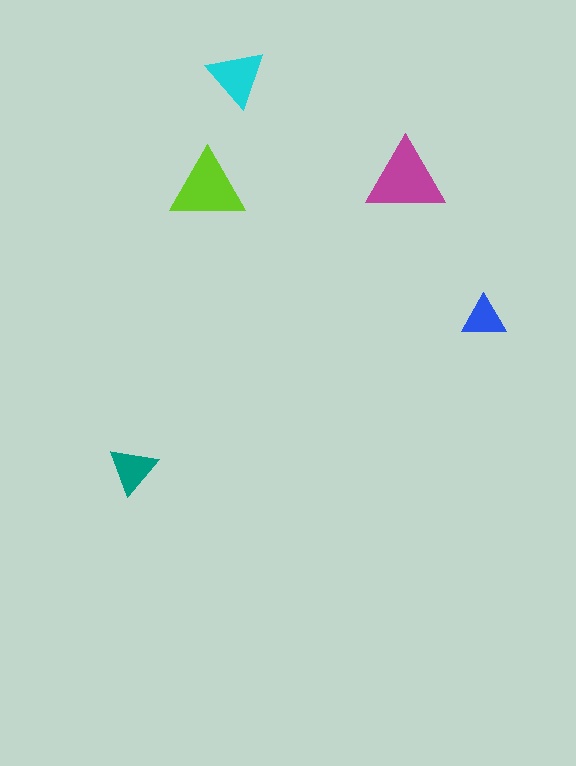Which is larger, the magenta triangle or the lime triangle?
The magenta one.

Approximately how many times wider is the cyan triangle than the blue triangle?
About 1.5 times wider.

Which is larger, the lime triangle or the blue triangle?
The lime one.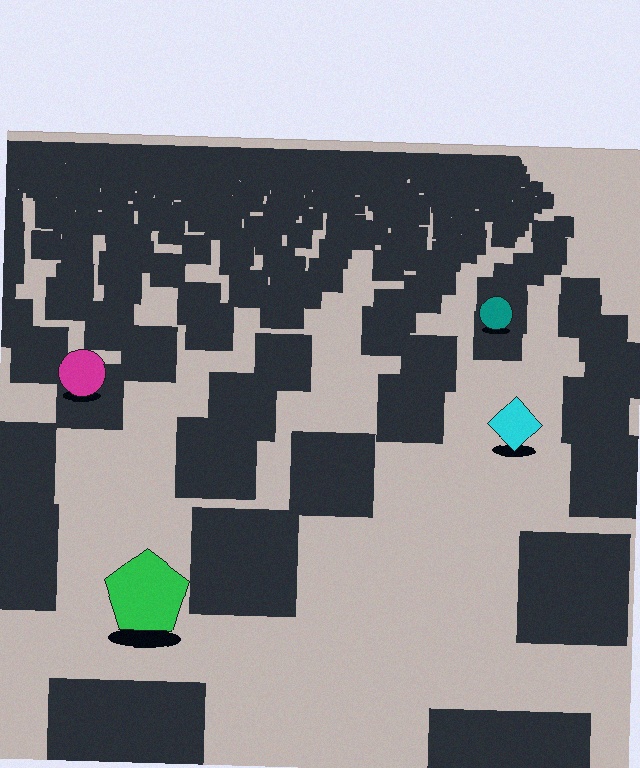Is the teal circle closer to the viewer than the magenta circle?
No. The magenta circle is closer — you can tell from the texture gradient: the ground texture is coarser near it.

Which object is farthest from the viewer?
The teal circle is farthest from the viewer. It appears smaller and the ground texture around it is denser.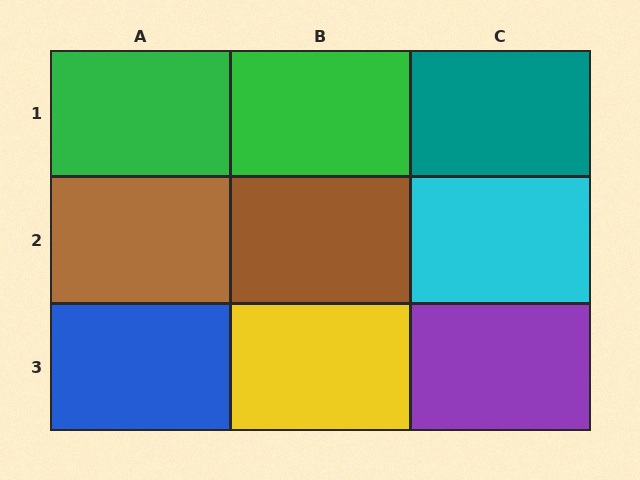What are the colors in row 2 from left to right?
Brown, brown, cyan.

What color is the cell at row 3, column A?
Blue.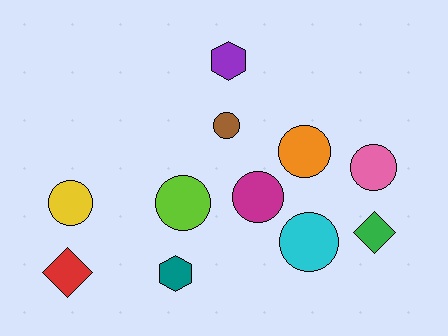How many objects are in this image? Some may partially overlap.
There are 11 objects.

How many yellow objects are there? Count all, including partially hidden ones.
There is 1 yellow object.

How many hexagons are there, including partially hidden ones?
There are 2 hexagons.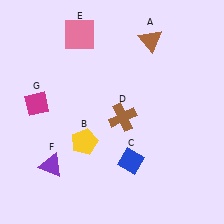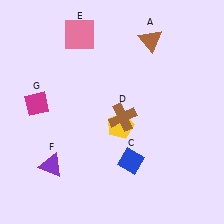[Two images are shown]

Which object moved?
The yellow pentagon (B) moved right.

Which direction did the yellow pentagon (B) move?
The yellow pentagon (B) moved right.